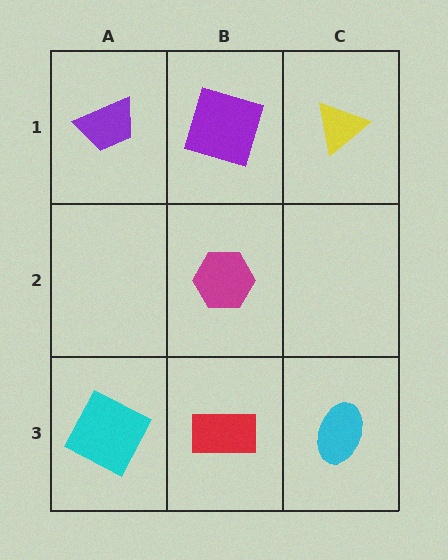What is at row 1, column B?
A purple square.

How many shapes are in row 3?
3 shapes.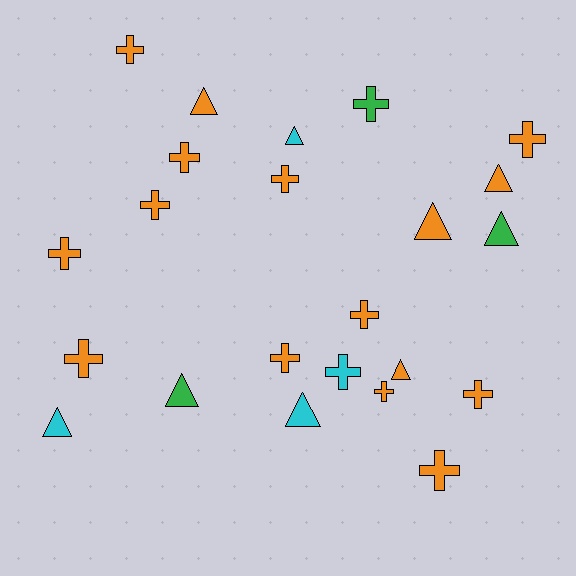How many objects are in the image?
There are 23 objects.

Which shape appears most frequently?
Cross, with 14 objects.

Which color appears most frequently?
Orange, with 16 objects.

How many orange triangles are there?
There are 4 orange triangles.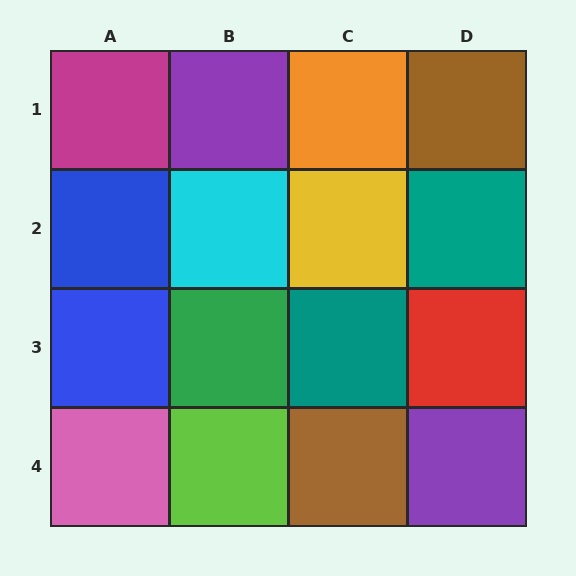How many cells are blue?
2 cells are blue.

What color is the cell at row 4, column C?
Brown.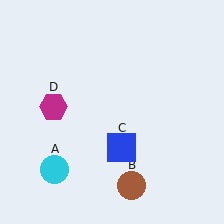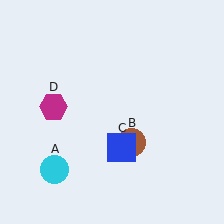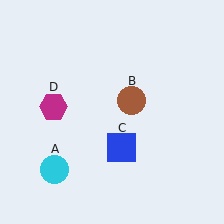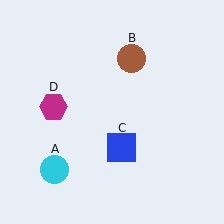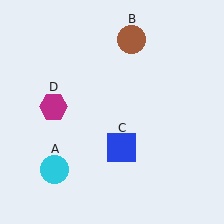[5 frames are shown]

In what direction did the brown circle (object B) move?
The brown circle (object B) moved up.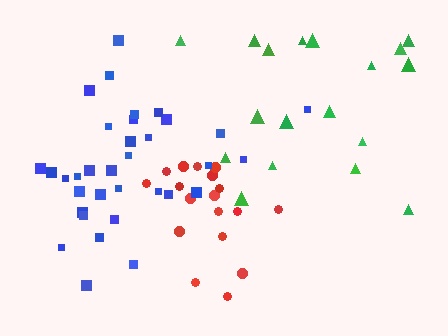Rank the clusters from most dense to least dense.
red, blue, green.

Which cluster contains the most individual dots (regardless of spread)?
Blue (35).